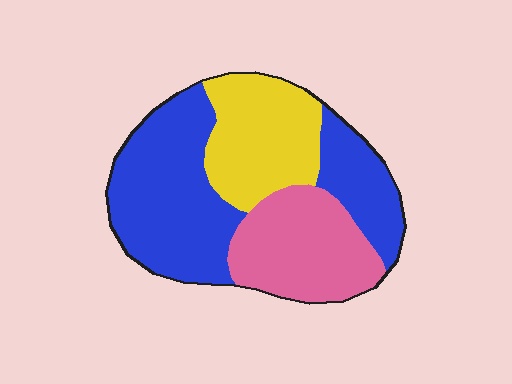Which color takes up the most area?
Blue, at roughly 50%.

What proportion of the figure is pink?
Pink covers about 25% of the figure.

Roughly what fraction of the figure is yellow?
Yellow covers about 25% of the figure.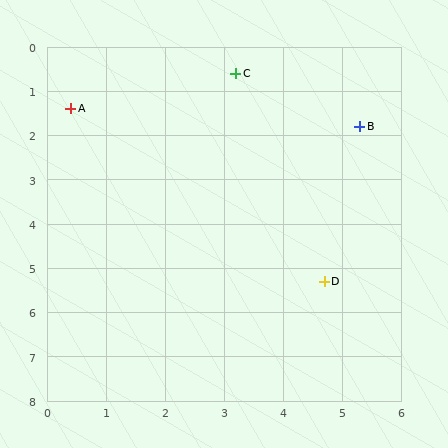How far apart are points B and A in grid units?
Points B and A are about 4.9 grid units apart.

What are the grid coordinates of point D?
Point D is at approximately (4.7, 5.3).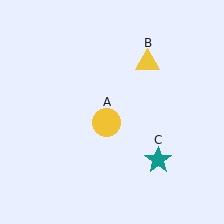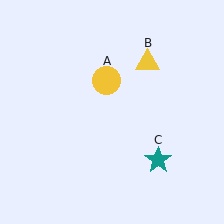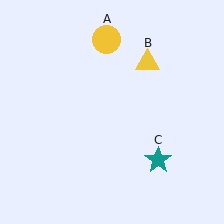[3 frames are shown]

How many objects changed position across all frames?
1 object changed position: yellow circle (object A).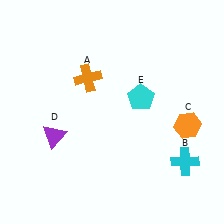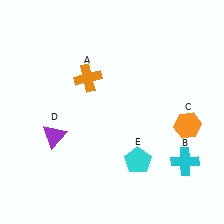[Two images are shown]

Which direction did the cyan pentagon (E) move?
The cyan pentagon (E) moved down.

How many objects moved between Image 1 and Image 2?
1 object moved between the two images.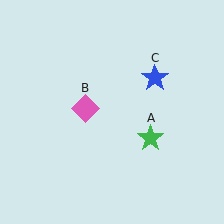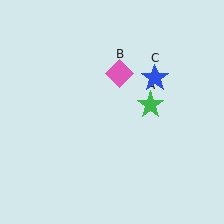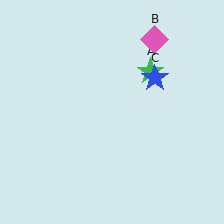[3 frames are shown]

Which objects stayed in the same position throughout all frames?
Blue star (object C) remained stationary.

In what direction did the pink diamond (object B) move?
The pink diamond (object B) moved up and to the right.